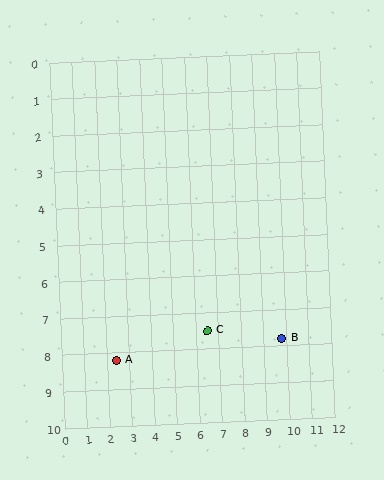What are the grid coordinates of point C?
Point C is at approximately (6.5, 7.5).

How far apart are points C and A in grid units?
Points C and A are about 4.2 grid units apart.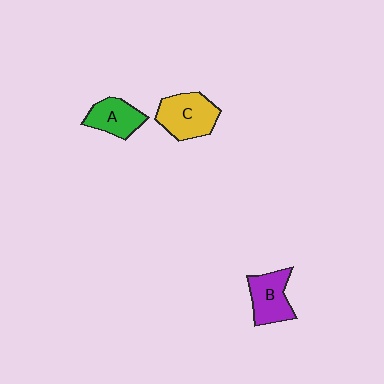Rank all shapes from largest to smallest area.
From largest to smallest: C (yellow), B (purple), A (green).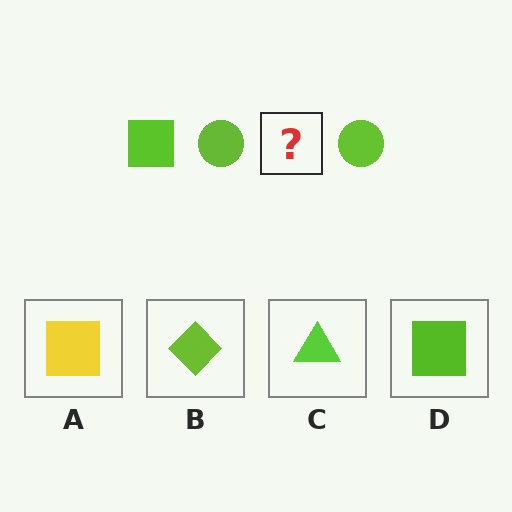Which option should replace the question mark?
Option D.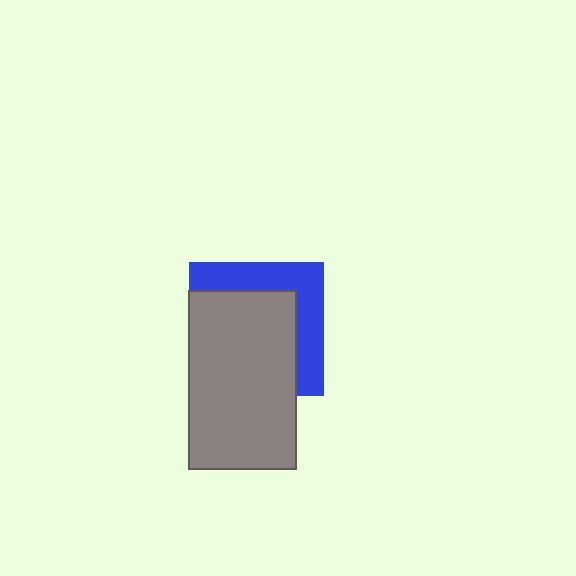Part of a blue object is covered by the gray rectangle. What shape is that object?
It is a square.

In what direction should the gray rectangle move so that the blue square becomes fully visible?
The gray rectangle should move toward the lower-left. That is the shortest direction to clear the overlap and leave the blue square fully visible.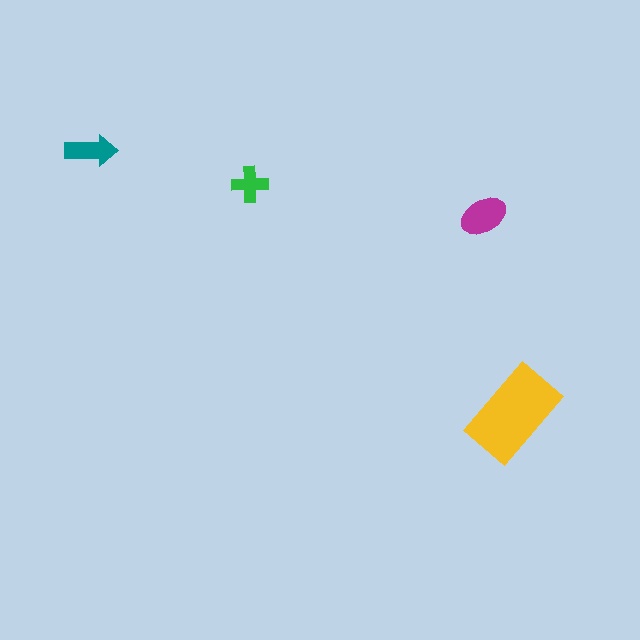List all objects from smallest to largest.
The green cross, the teal arrow, the magenta ellipse, the yellow rectangle.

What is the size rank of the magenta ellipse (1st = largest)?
2nd.